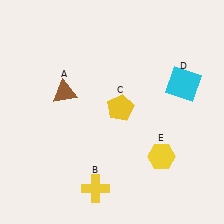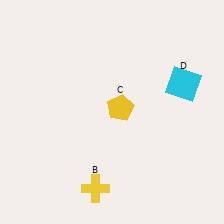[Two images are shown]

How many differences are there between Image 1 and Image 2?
There are 2 differences between the two images.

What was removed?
The yellow hexagon (E), the brown triangle (A) were removed in Image 2.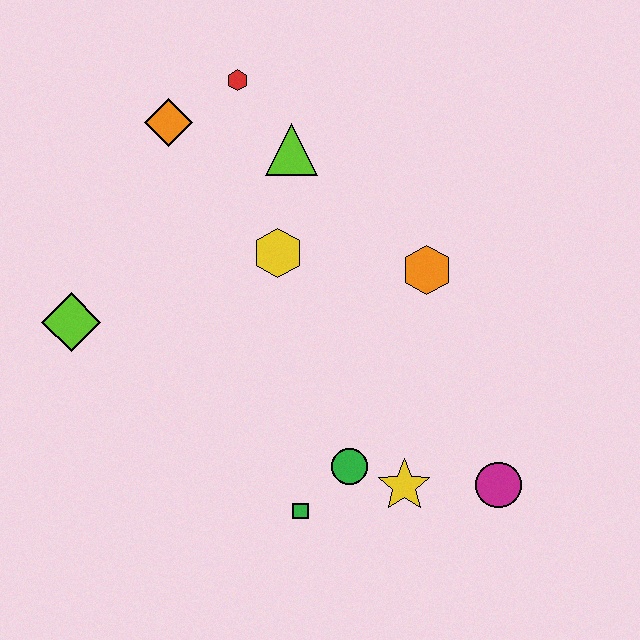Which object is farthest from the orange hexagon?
The lime diamond is farthest from the orange hexagon.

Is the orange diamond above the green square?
Yes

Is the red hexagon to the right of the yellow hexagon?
No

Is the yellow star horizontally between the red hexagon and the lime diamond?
No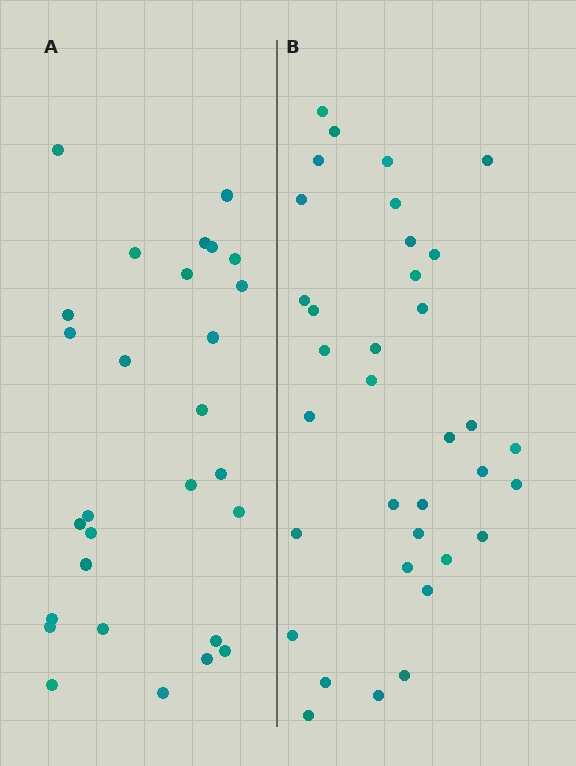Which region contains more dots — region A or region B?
Region B (the right region) has more dots.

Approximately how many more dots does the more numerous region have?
Region B has roughly 8 or so more dots than region A.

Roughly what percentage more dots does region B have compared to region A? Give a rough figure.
About 25% more.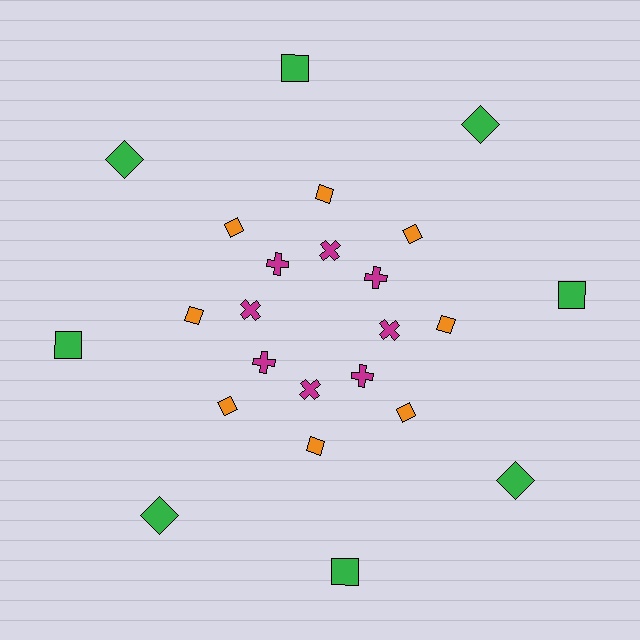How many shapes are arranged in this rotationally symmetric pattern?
There are 24 shapes, arranged in 8 groups of 3.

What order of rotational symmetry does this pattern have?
This pattern has 8-fold rotational symmetry.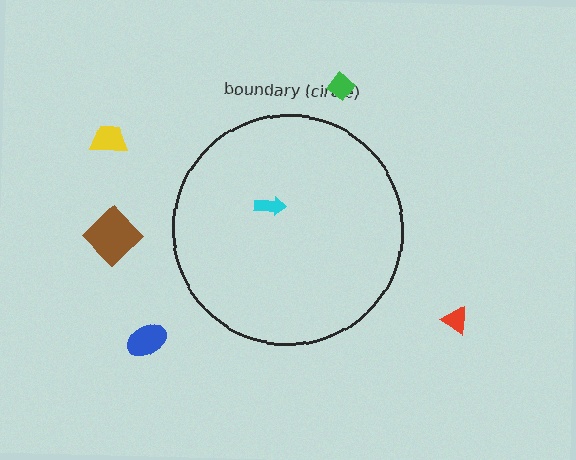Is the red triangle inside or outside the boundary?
Outside.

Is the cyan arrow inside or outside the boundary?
Inside.